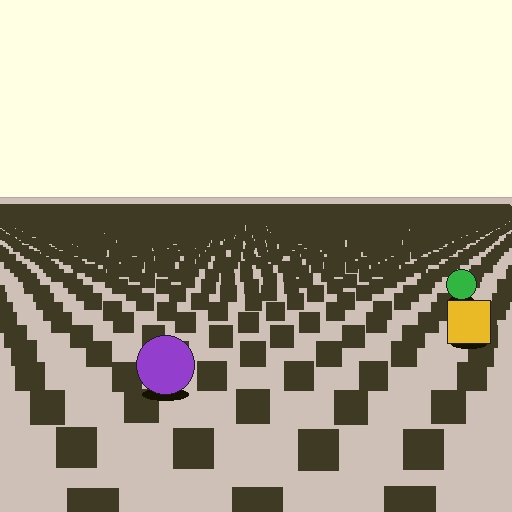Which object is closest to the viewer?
The purple circle is closest. The texture marks near it are larger and more spread out.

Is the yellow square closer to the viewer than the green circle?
Yes. The yellow square is closer — you can tell from the texture gradient: the ground texture is coarser near it.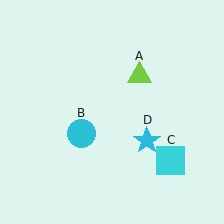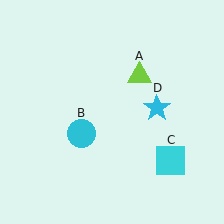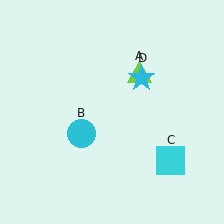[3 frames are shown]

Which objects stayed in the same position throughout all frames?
Lime triangle (object A) and cyan circle (object B) and cyan square (object C) remained stationary.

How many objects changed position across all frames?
1 object changed position: cyan star (object D).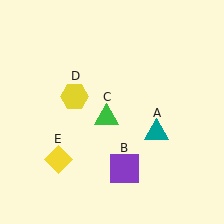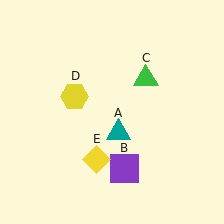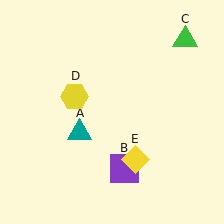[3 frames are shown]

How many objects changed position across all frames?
3 objects changed position: teal triangle (object A), green triangle (object C), yellow diamond (object E).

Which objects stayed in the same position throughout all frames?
Purple square (object B) and yellow hexagon (object D) remained stationary.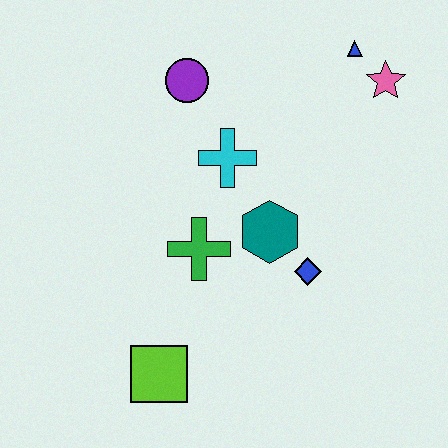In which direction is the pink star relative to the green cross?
The pink star is to the right of the green cross.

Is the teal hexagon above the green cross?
Yes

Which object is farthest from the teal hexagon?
The blue triangle is farthest from the teal hexagon.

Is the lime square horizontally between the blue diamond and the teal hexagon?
No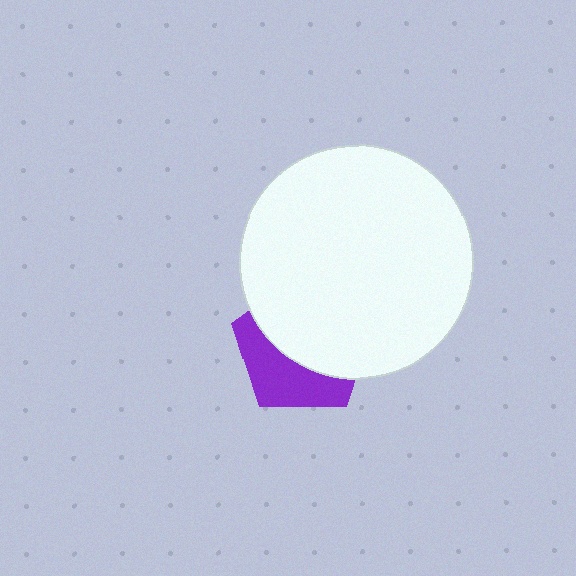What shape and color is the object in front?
The object in front is a white circle.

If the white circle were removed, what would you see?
You would see the complete purple pentagon.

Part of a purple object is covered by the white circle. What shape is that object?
It is a pentagon.